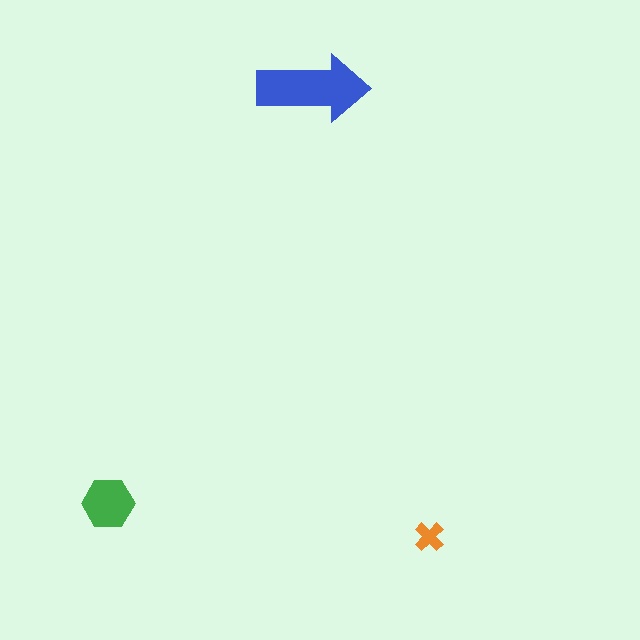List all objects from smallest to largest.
The orange cross, the green hexagon, the blue arrow.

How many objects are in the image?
There are 3 objects in the image.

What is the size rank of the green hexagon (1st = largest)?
2nd.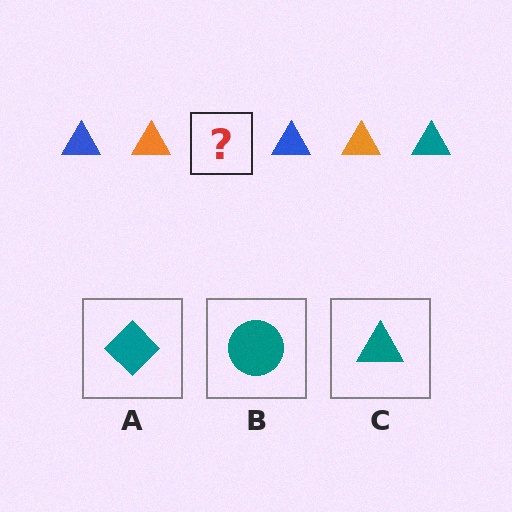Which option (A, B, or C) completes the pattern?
C.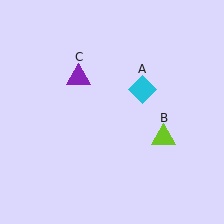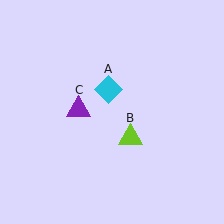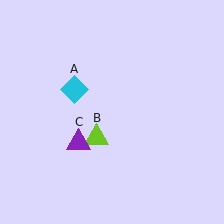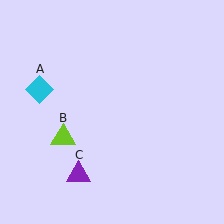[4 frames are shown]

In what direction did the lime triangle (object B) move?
The lime triangle (object B) moved left.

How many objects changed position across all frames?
3 objects changed position: cyan diamond (object A), lime triangle (object B), purple triangle (object C).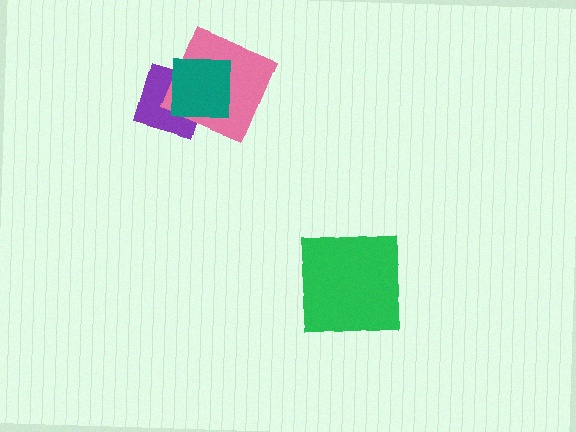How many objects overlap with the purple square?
2 objects overlap with the purple square.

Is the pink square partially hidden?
Yes, it is partially covered by another shape.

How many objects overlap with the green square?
0 objects overlap with the green square.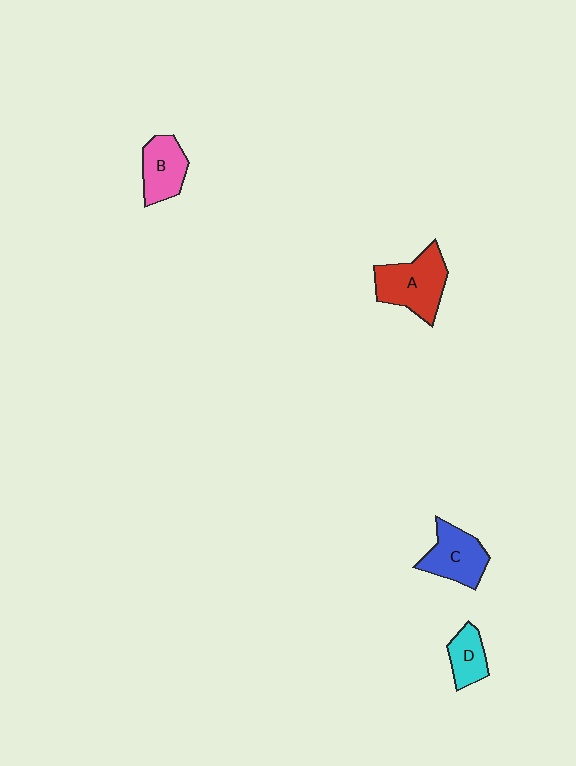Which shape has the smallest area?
Shape D (cyan).